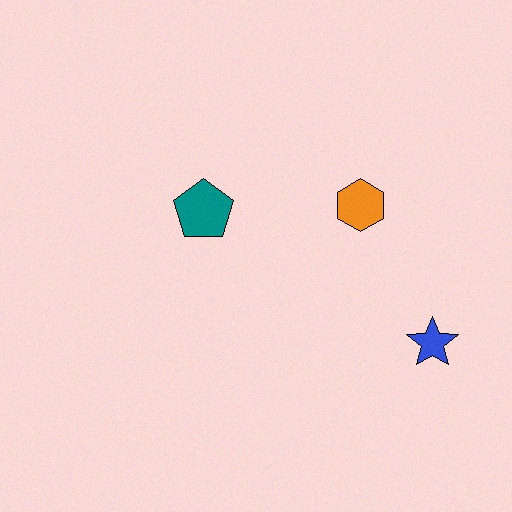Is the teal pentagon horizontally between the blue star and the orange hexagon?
No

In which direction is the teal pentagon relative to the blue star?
The teal pentagon is to the left of the blue star.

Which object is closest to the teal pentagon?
The orange hexagon is closest to the teal pentagon.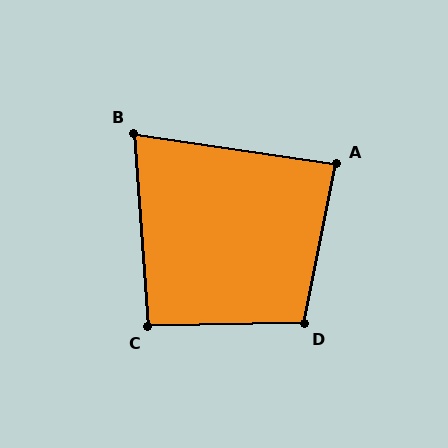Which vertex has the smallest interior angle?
B, at approximately 78 degrees.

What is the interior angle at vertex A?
Approximately 87 degrees (approximately right).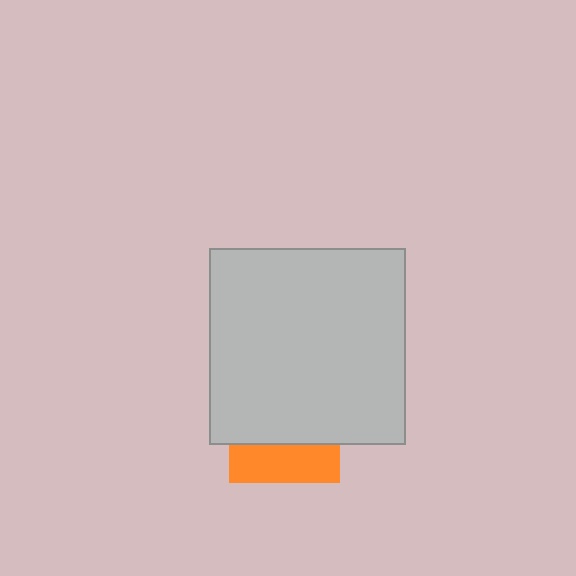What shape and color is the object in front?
The object in front is a light gray square.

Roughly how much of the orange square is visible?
A small part of it is visible (roughly 34%).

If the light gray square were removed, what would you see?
You would see the complete orange square.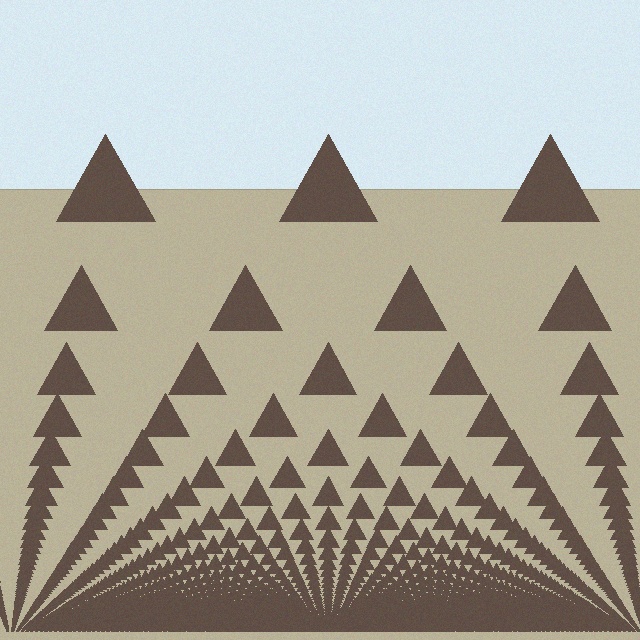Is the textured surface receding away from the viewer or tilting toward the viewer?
The surface appears to tilt toward the viewer. Texture elements get larger and sparser toward the top.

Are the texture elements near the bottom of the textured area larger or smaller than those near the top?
Smaller. The gradient is inverted — elements near the bottom are smaller and denser.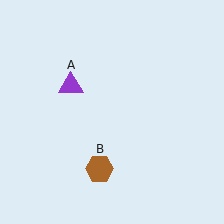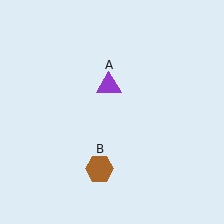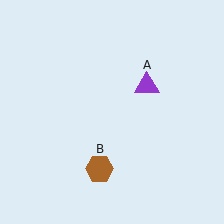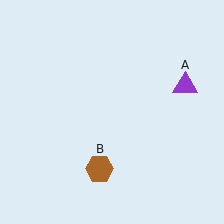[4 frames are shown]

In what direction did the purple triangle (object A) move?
The purple triangle (object A) moved right.